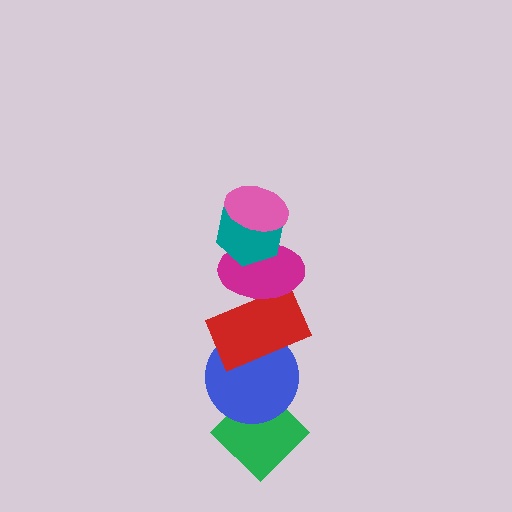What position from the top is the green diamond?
The green diamond is 6th from the top.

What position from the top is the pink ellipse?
The pink ellipse is 1st from the top.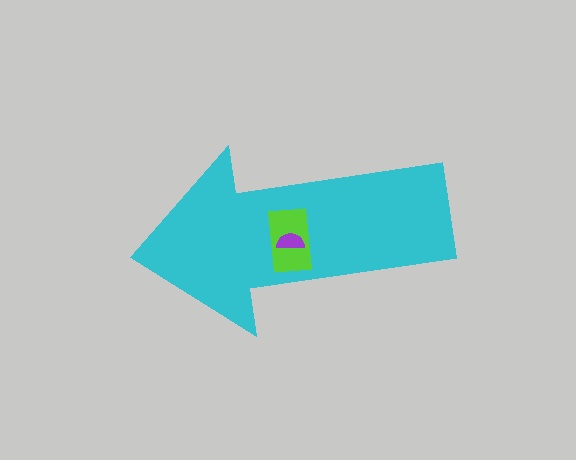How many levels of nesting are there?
3.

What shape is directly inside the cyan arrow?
The lime rectangle.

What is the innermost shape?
The purple semicircle.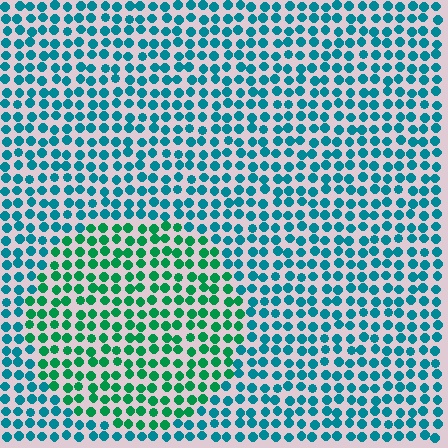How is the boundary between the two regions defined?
The boundary is defined purely by a slight shift in hue (about 38 degrees). Spacing, size, and orientation are identical on both sides.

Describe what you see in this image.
The image is filled with small teal elements in a uniform arrangement. A circle-shaped region is visible where the elements are tinted to a slightly different hue, forming a subtle color boundary.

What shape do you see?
I see a circle.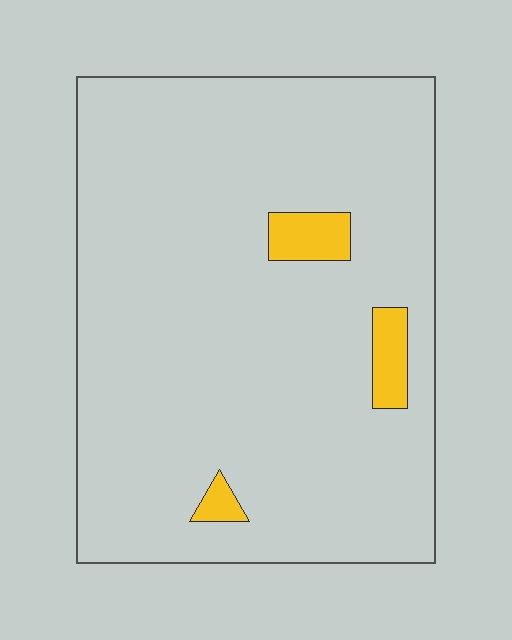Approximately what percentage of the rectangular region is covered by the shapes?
Approximately 5%.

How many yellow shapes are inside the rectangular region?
3.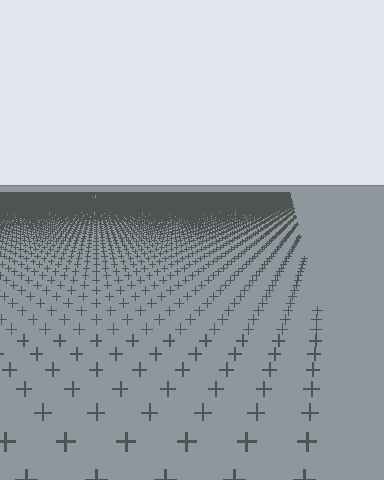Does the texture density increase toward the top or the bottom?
Density increases toward the top.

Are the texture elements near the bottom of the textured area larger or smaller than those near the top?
Larger. Near the bottom, elements are closer to the viewer and appear at a bigger on-screen size.